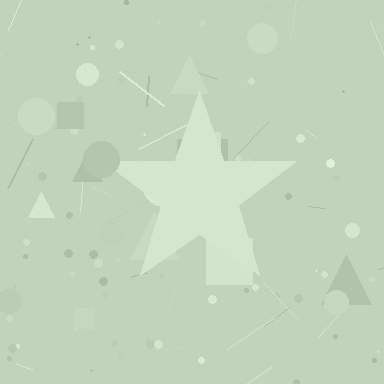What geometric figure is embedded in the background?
A star is embedded in the background.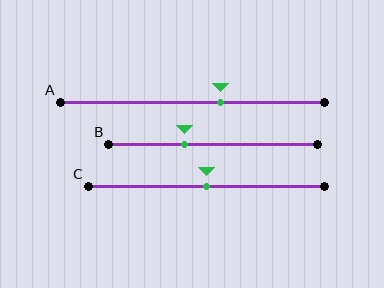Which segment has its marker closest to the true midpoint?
Segment C has its marker closest to the true midpoint.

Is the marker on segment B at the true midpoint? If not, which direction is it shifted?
No, the marker on segment B is shifted to the left by about 14% of the segment length.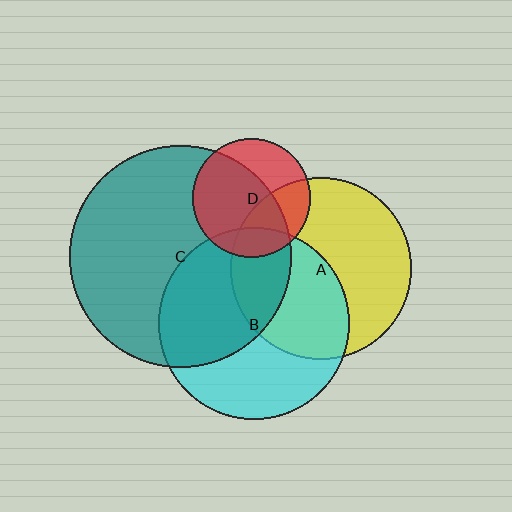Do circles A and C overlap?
Yes.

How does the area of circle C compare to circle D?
Approximately 3.5 times.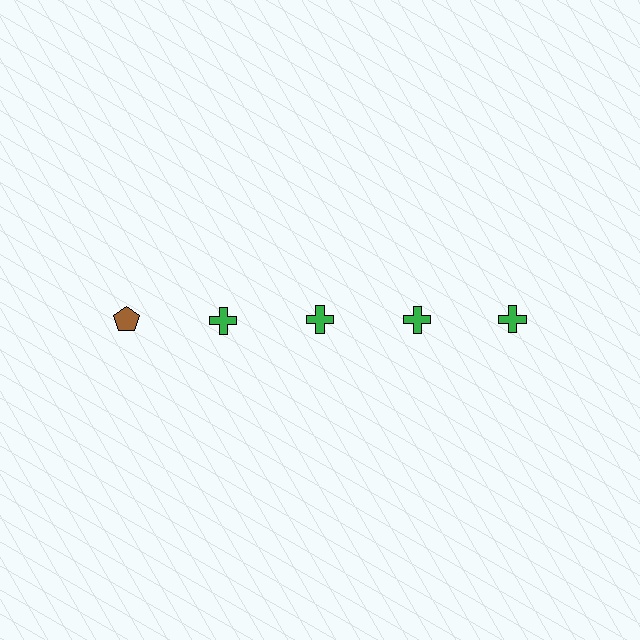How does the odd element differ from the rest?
It differs in both color (brown instead of green) and shape (pentagon instead of cross).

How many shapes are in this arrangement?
There are 5 shapes arranged in a grid pattern.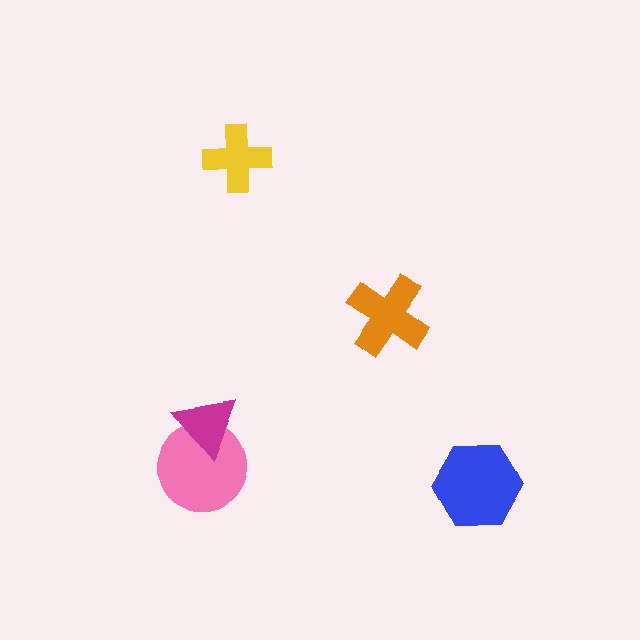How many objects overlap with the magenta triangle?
1 object overlaps with the magenta triangle.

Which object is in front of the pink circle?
The magenta triangle is in front of the pink circle.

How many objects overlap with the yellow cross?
0 objects overlap with the yellow cross.